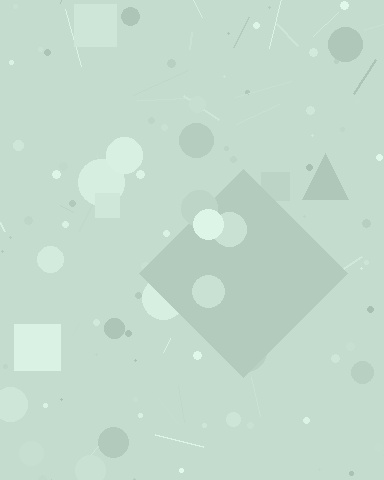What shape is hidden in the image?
A diamond is hidden in the image.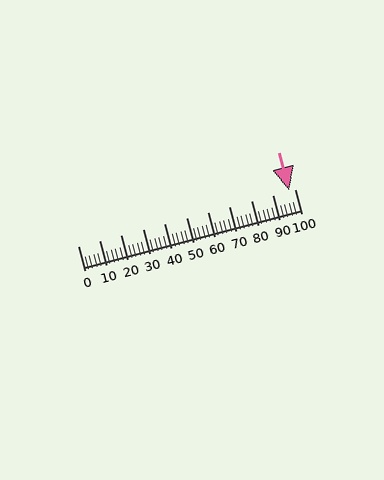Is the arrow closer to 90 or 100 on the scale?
The arrow is closer to 100.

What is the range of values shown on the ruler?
The ruler shows values from 0 to 100.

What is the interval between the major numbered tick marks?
The major tick marks are spaced 10 units apart.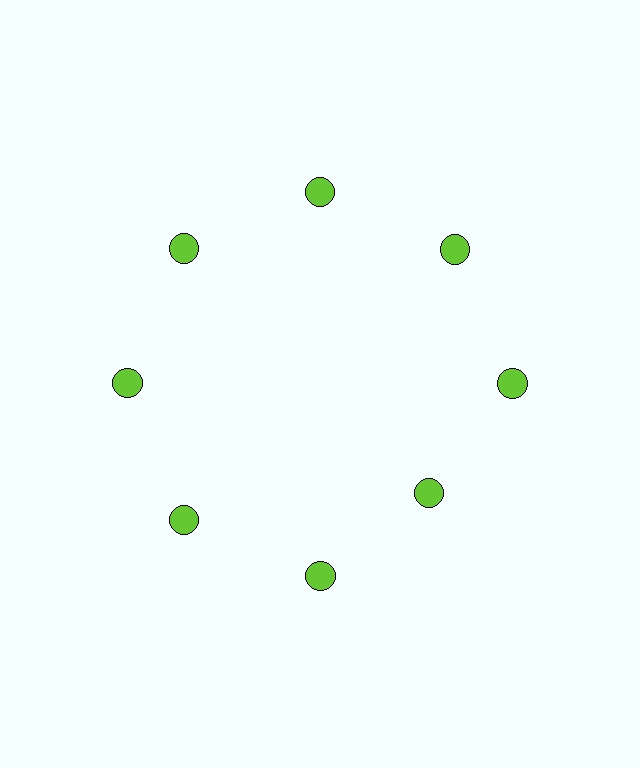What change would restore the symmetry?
The symmetry would be restored by moving it outward, back onto the ring so that all 8 circles sit at equal angles and equal distance from the center.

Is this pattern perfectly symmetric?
No. The 8 lime circles are arranged in a ring, but one element near the 4 o'clock position is pulled inward toward the center, breaking the 8-fold rotational symmetry.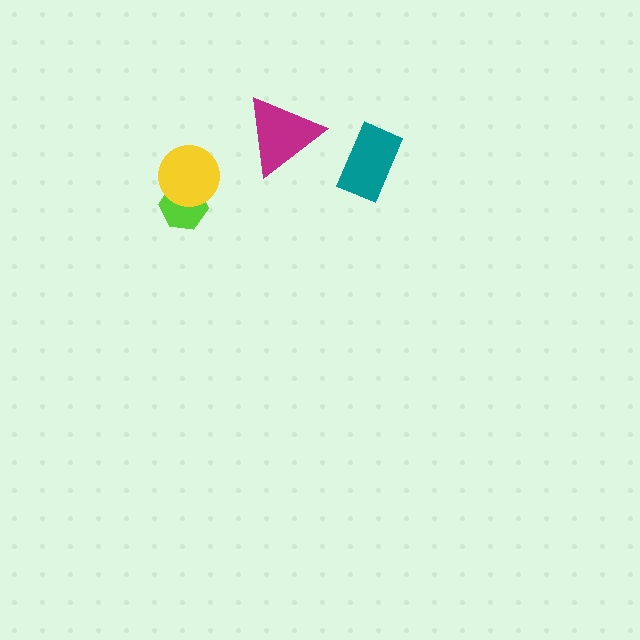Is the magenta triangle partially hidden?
No, no other shape covers it.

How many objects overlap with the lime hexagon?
1 object overlaps with the lime hexagon.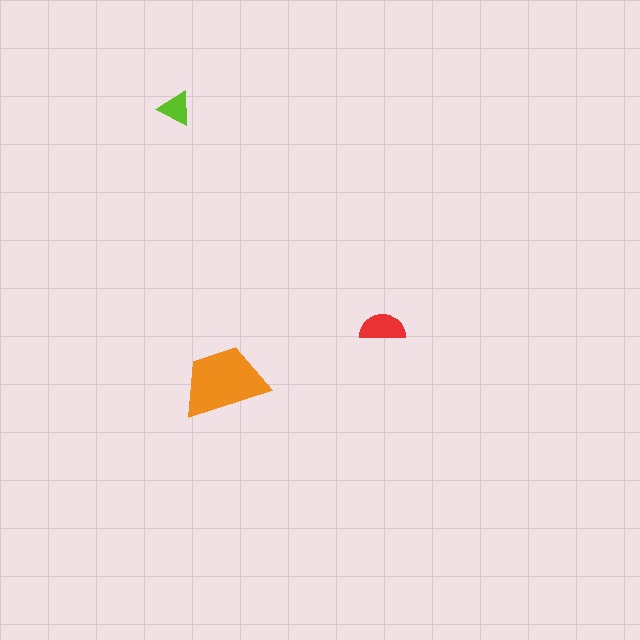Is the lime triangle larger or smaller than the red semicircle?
Smaller.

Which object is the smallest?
The lime triangle.